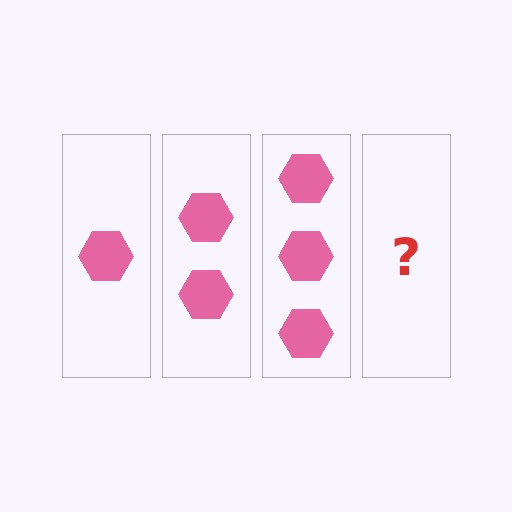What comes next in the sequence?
The next element should be 4 hexagons.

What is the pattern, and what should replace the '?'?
The pattern is that each step adds one more hexagon. The '?' should be 4 hexagons.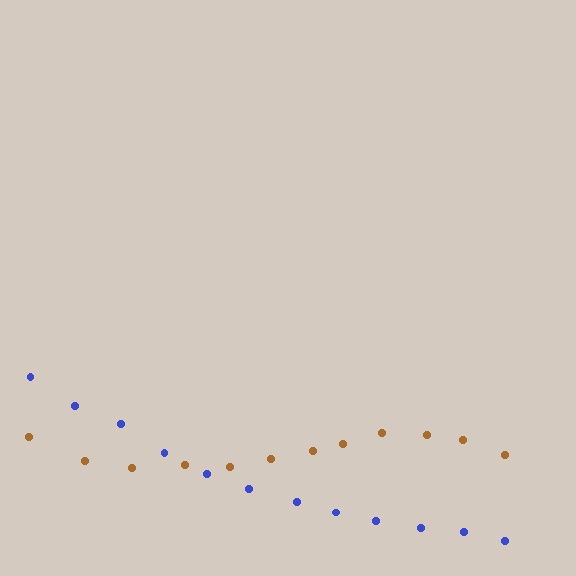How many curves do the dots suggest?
There are 2 distinct paths.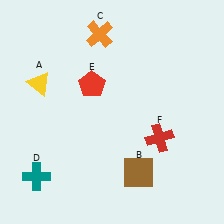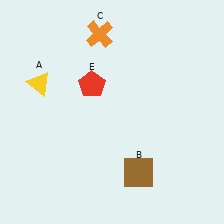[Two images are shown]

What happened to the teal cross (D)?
The teal cross (D) was removed in Image 2. It was in the bottom-left area of Image 1.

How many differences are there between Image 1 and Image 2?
There are 2 differences between the two images.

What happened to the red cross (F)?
The red cross (F) was removed in Image 2. It was in the bottom-right area of Image 1.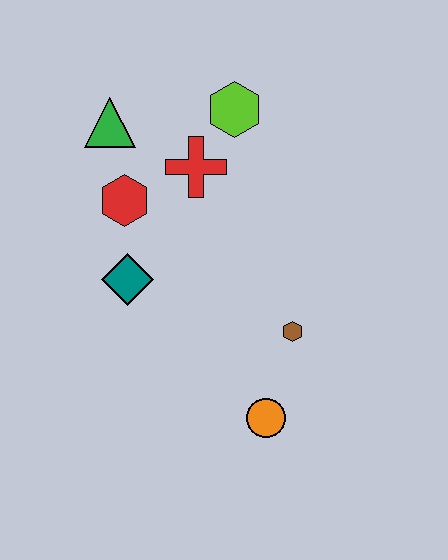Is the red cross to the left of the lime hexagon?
Yes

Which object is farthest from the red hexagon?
The orange circle is farthest from the red hexagon.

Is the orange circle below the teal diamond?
Yes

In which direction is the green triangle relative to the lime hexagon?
The green triangle is to the left of the lime hexagon.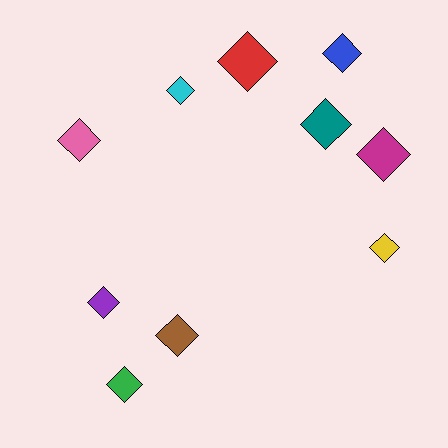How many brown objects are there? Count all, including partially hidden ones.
There is 1 brown object.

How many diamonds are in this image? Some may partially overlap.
There are 10 diamonds.